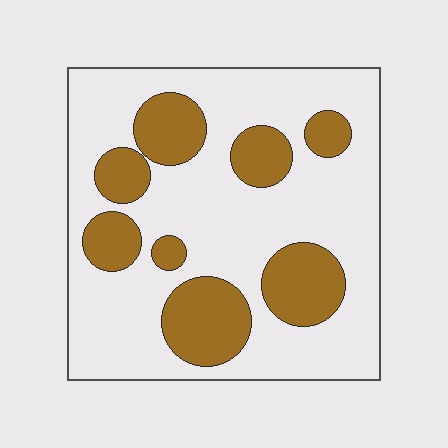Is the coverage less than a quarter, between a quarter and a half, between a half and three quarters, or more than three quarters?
Between a quarter and a half.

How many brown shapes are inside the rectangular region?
8.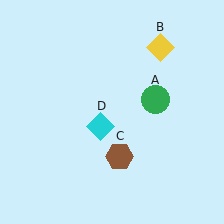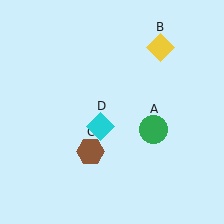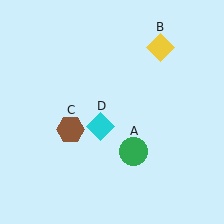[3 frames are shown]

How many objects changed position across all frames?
2 objects changed position: green circle (object A), brown hexagon (object C).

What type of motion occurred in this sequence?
The green circle (object A), brown hexagon (object C) rotated clockwise around the center of the scene.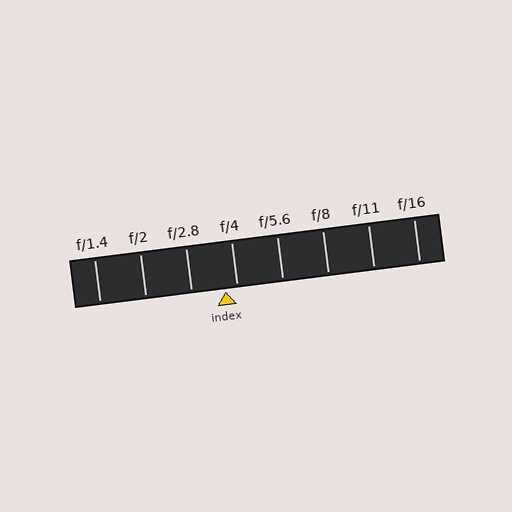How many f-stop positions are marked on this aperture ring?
There are 8 f-stop positions marked.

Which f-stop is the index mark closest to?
The index mark is closest to f/4.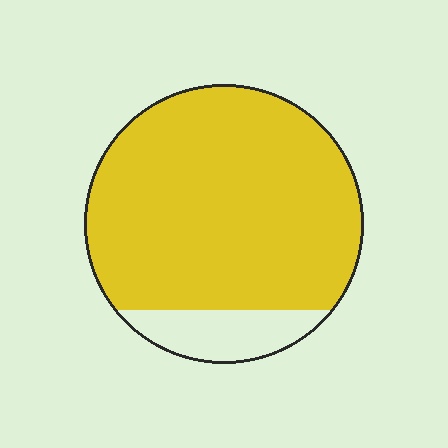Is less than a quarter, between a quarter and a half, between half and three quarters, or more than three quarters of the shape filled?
More than three quarters.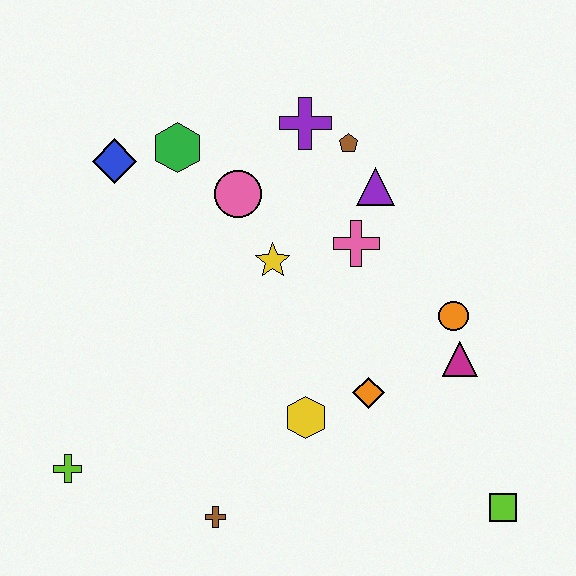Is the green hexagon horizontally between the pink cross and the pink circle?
No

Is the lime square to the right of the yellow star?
Yes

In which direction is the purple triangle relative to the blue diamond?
The purple triangle is to the right of the blue diamond.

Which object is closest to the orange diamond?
The yellow hexagon is closest to the orange diamond.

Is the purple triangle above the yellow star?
Yes